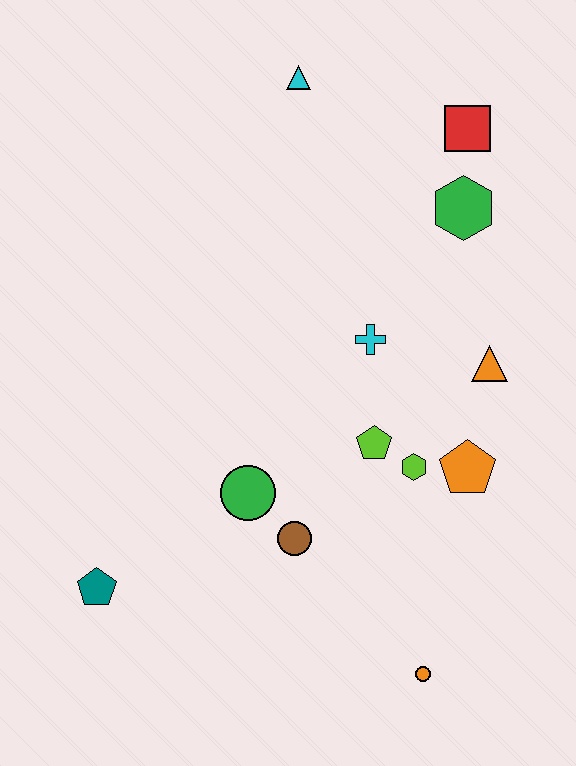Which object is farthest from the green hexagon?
The teal pentagon is farthest from the green hexagon.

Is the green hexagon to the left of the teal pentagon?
No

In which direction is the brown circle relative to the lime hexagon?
The brown circle is to the left of the lime hexagon.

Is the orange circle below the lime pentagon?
Yes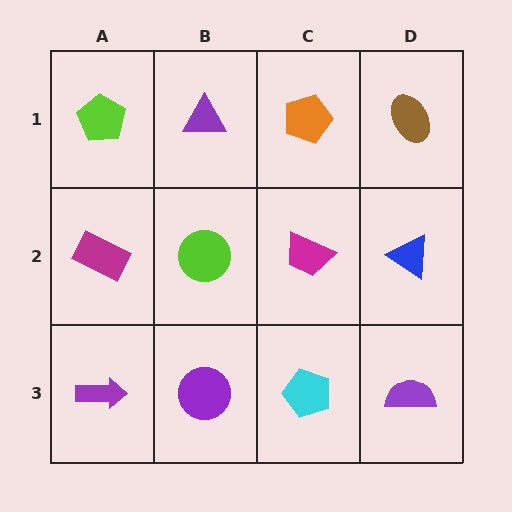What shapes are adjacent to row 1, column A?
A magenta rectangle (row 2, column A), a purple triangle (row 1, column B).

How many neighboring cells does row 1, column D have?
2.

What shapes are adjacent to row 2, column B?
A purple triangle (row 1, column B), a purple circle (row 3, column B), a magenta rectangle (row 2, column A), a magenta trapezoid (row 2, column C).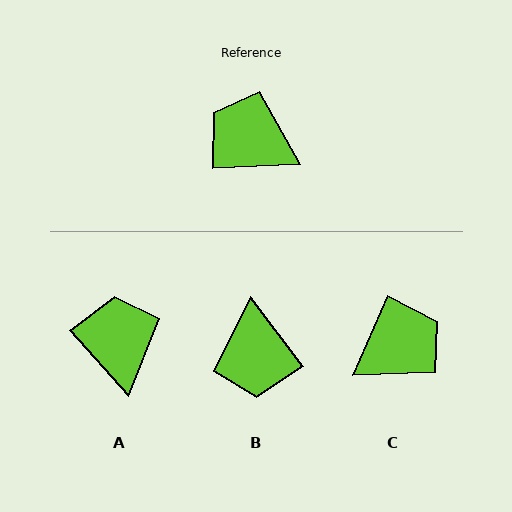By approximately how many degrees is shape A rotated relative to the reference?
Approximately 51 degrees clockwise.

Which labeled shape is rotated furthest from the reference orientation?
B, about 125 degrees away.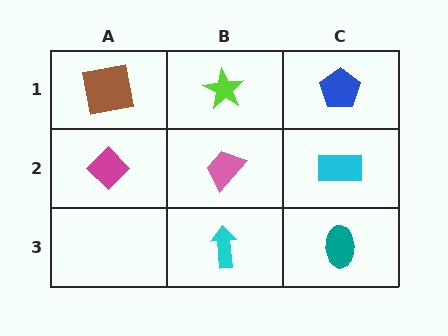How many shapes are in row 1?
3 shapes.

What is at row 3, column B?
A cyan arrow.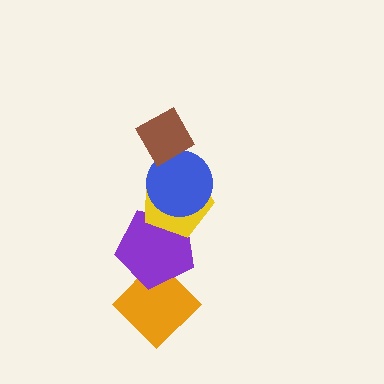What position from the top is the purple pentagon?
The purple pentagon is 4th from the top.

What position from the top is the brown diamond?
The brown diamond is 1st from the top.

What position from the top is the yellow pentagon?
The yellow pentagon is 3rd from the top.